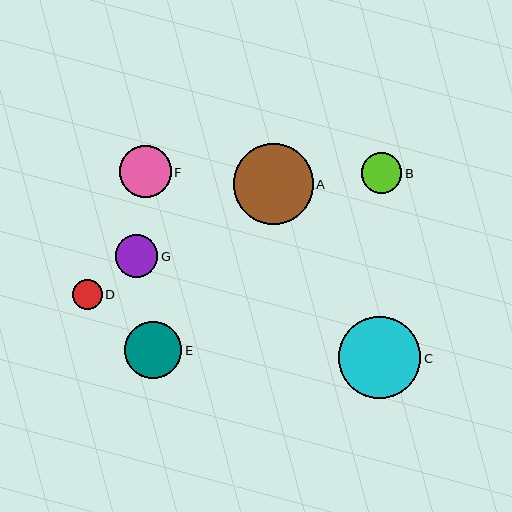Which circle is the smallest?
Circle D is the smallest with a size of approximately 30 pixels.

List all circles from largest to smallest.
From largest to smallest: C, A, E, F, G, B, D.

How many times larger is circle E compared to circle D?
Circle E is approximately 1.9 times the size of circle D.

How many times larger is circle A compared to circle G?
Circle A is approximately 1.9 times the size of circle G.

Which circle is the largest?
Circle C is the largest with a size of approximately 82 pixels.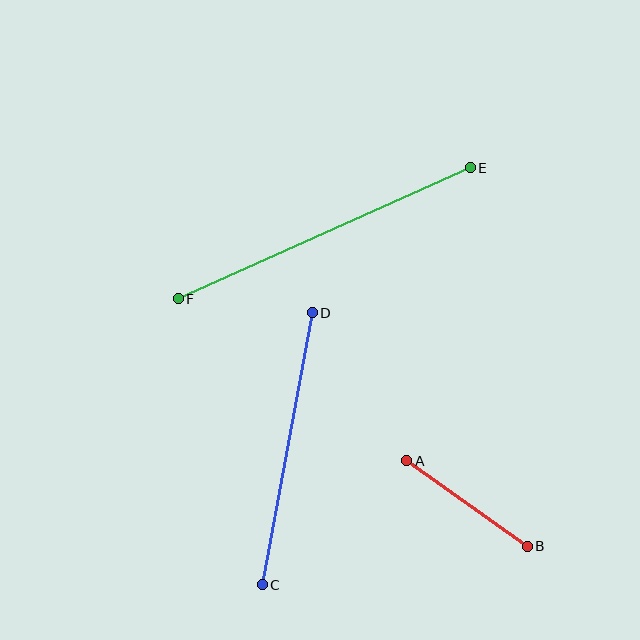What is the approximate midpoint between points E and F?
The midpoint is at approximately (324, 233) pixels.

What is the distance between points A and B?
The distance is approximately 147 pixels.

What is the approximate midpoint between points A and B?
The midpoint is at approximately (467, 504) pixels.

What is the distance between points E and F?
The distance is approximately 320 pixels.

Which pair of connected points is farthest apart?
Points E and F are farthest apart.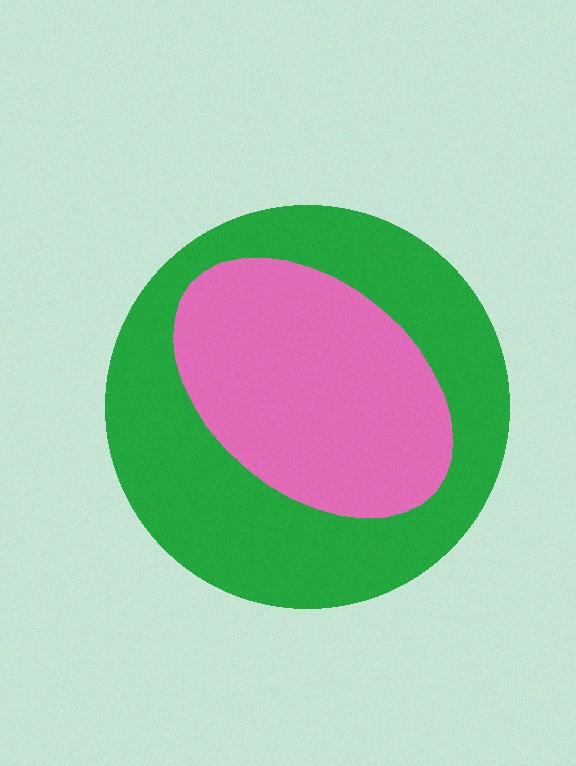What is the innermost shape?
The pink ellipse.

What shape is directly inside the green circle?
The pink ellipse.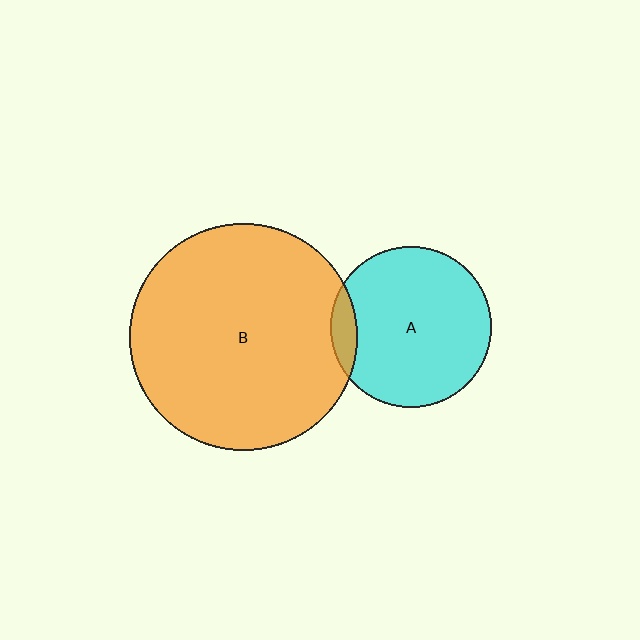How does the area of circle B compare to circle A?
Approximately 2.0 times.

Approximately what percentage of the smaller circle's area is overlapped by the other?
Approximately 10%.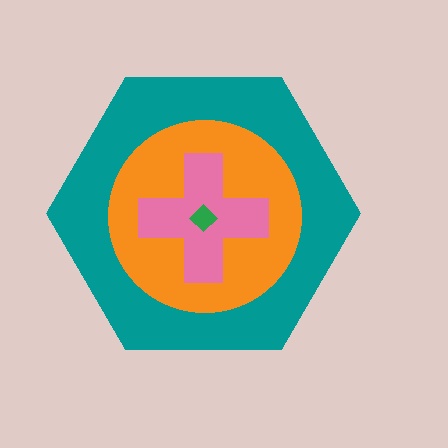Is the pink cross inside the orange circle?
Yes.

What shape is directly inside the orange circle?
The pink cross.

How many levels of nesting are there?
4.